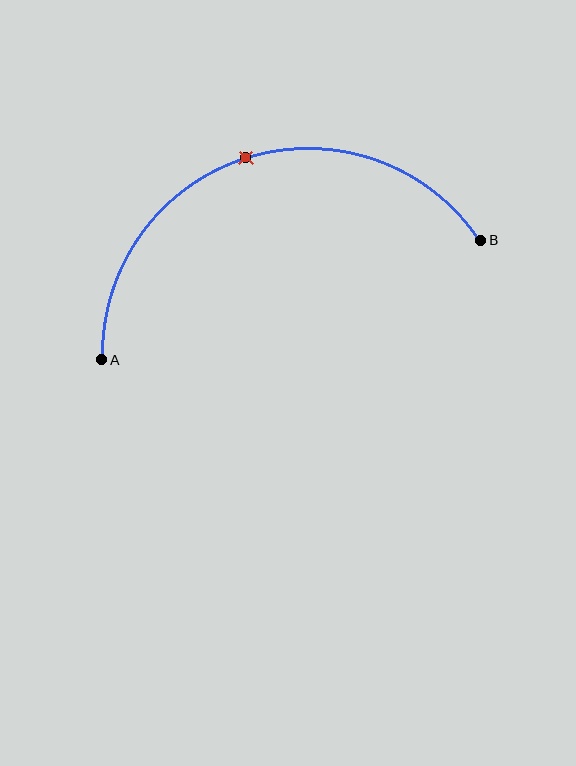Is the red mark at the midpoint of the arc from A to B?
Yes. The red mark lies on the arc at equal arc-length from both A and B — it is the arc midpoint.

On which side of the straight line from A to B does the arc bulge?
The arc bulges above the straight line connecting A and B.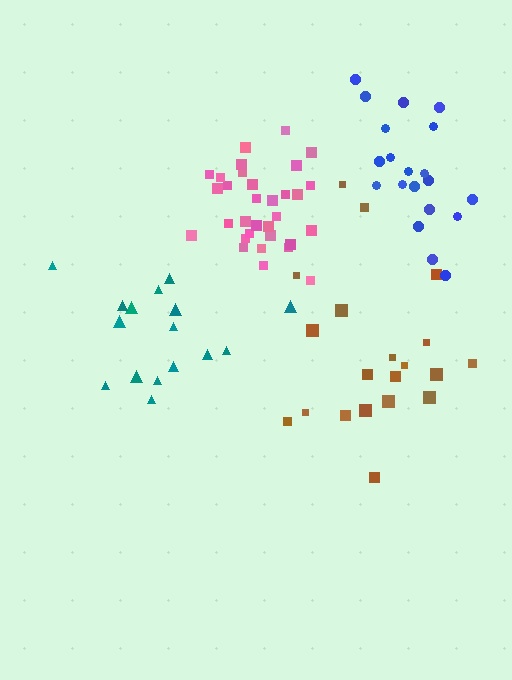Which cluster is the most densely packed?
Pink.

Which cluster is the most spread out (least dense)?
Brown.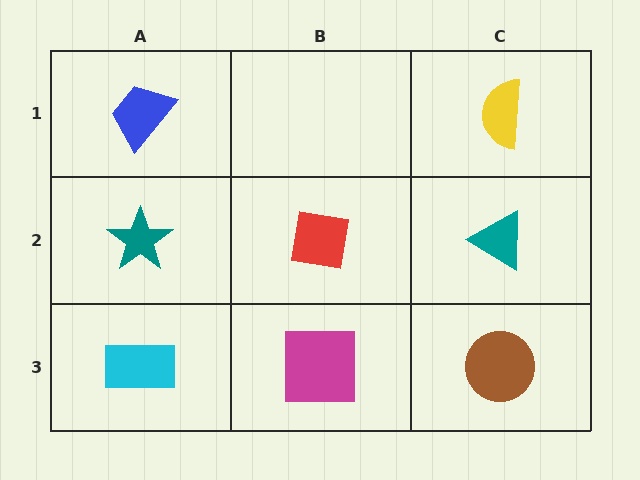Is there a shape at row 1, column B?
No, that cell is empty.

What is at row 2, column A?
A teal star.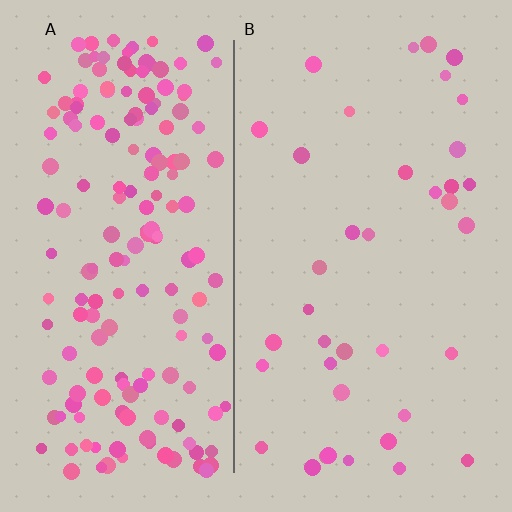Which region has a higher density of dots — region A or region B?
A (the left).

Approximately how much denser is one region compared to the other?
Approximately 4.6× — region A over region B.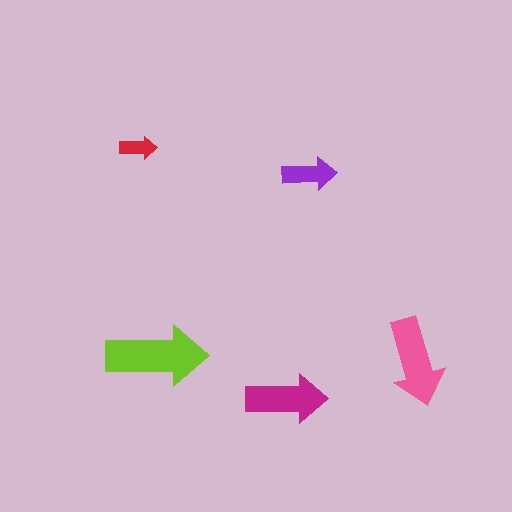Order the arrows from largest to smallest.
the lime one, the pink one, the magenta one, the purple one, the red one.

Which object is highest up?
The red arrow is topmost.